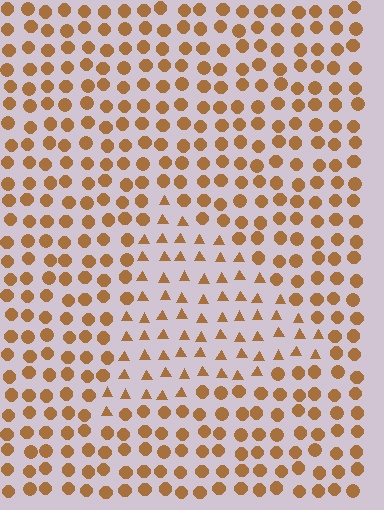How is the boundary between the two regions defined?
The boundary is defined by a change in element shape: triangles inside vs. circles outside. All elements share the same color and spacing.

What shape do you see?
I see a triangle.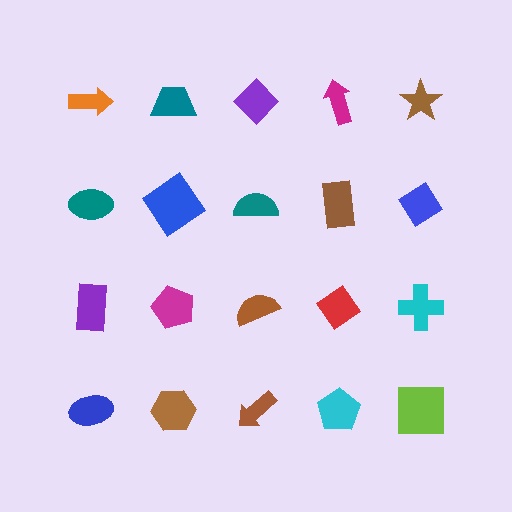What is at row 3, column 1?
A purple rectangle.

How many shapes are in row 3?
5 shapes.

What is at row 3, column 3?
A brown semicircle.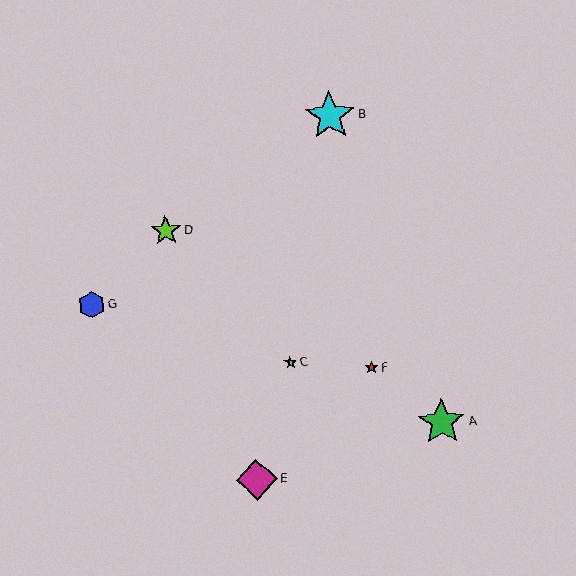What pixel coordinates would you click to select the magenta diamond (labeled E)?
Click at (257, 480) to select the magenta diamond E.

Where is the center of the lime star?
The center of the lime star is at (166, 231).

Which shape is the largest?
The cyan star (labeled B) is the largest.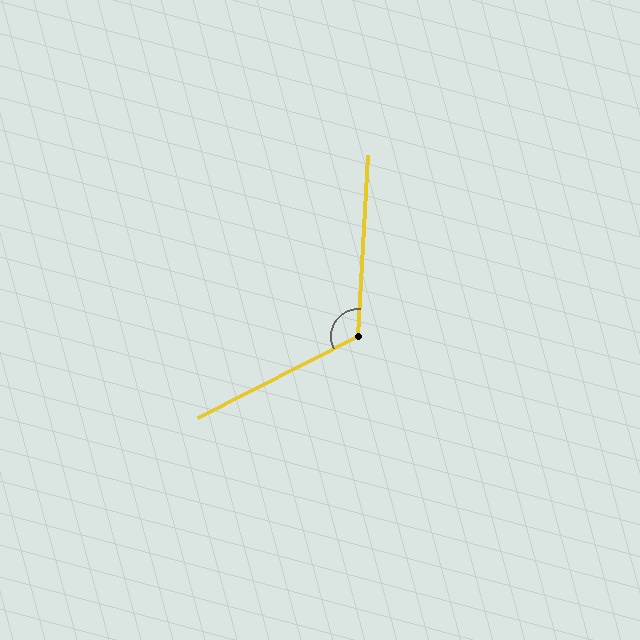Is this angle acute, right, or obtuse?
It is obtuse.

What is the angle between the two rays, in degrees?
Approximately 120 degrees.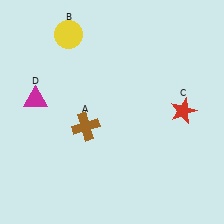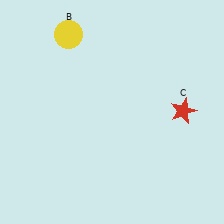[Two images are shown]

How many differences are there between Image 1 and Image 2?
There are 2 differences between the two images.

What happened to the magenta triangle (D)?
The magenta triangle (D) was removed in Image 2. It was in the top-left area of Image 1.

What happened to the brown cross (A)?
The brown cross (A) was removed in Image 2. It was in the bottom-left area of Image 1.